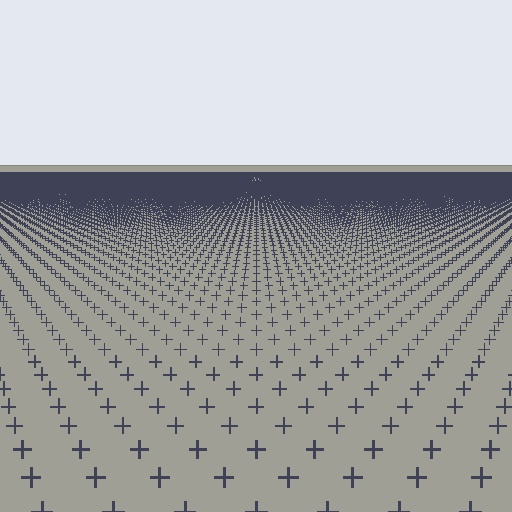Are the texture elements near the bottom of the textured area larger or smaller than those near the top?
Larger. Near the bottom, elements are closer to the viewer and appear at a bigger on-screen size.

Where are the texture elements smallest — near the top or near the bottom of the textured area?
Near the top.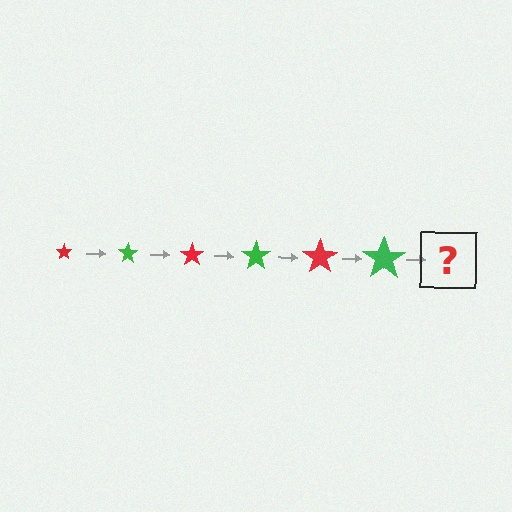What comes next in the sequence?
The next element should be a red star, larger than the previous one.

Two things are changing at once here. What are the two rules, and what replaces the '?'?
The two rules are that the star grows larger each step and the color cycles through red and green. The '?' should be a red star, larger than the previous one.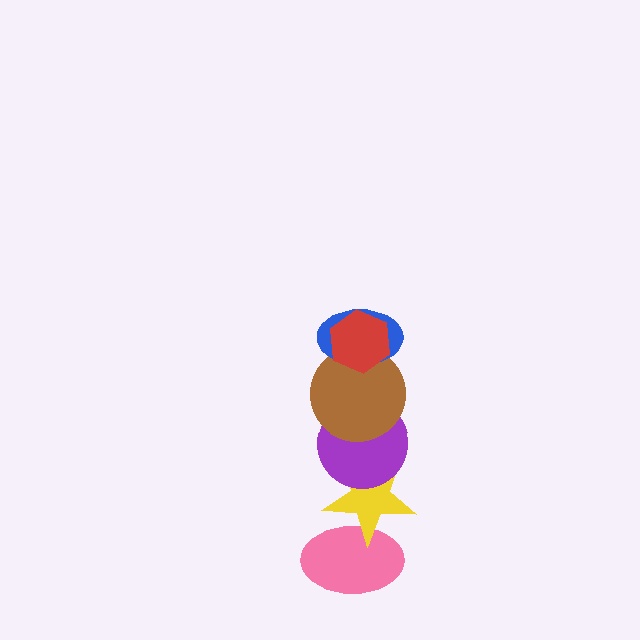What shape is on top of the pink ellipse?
The yellow star is on top of the pink ellipse.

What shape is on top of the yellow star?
The purple circle is on top of the yellow star.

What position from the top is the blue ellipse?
The blue ellipse is 2nd from the top.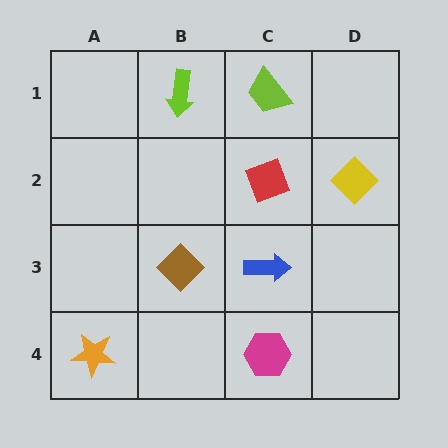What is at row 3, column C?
A blue arrow.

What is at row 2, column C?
A red diamond.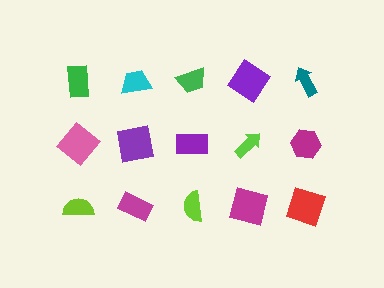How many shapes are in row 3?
5 shapes.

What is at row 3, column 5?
A red square.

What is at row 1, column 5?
A teal arrow.